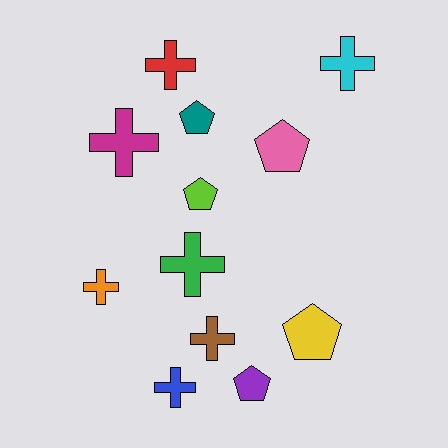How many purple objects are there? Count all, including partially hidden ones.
There is 1 purple object.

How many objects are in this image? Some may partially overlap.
There are 12 objects.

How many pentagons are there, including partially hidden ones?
There are 5 pentagons.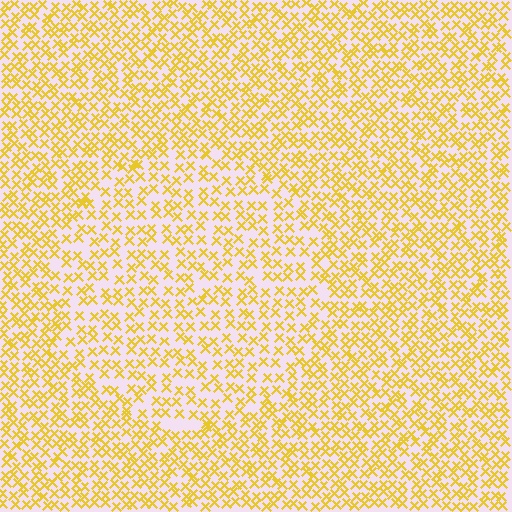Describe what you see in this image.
The image contains small yellow elements arranged at two different densities. A circle-shaped region is visible where the elements are less densely packed than the surrounding area.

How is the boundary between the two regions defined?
The boundary is defined by a change in element density (approximately 1.5x ratio). All elements are the same color, size, and shape.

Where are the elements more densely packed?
The elements are more densely packed outside the circle boundary.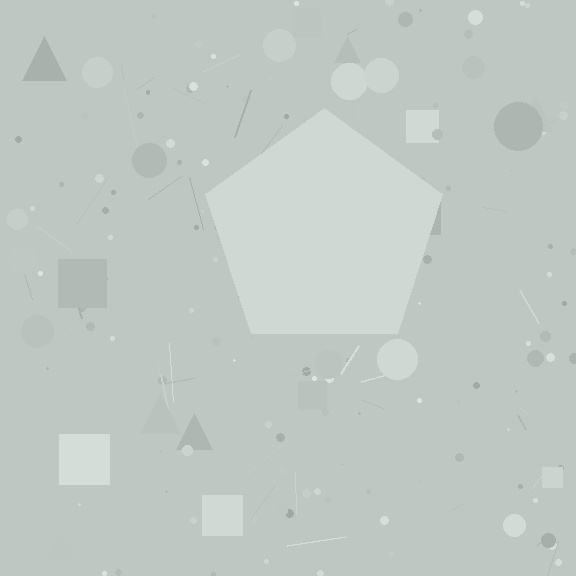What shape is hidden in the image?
A pentagon is hidden in the image.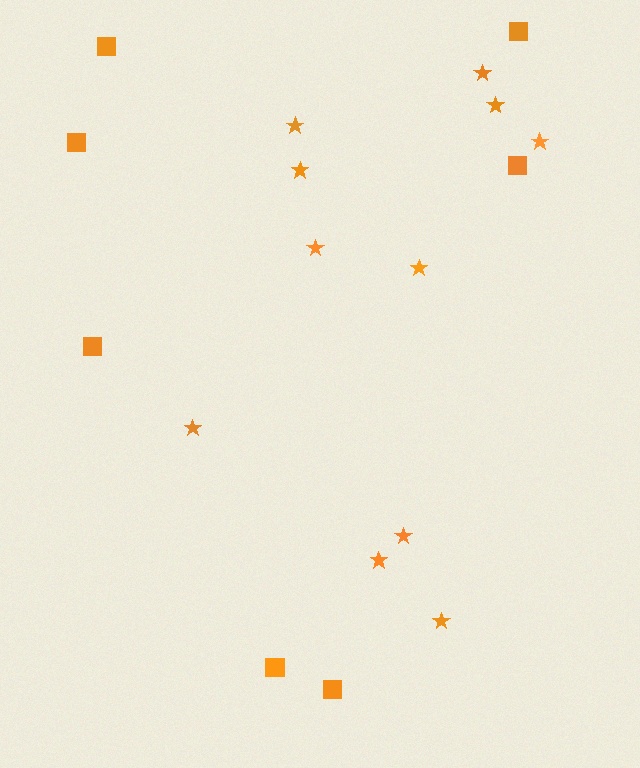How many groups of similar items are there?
There are 2 groups: one group of squares (7) and one group of stars (11).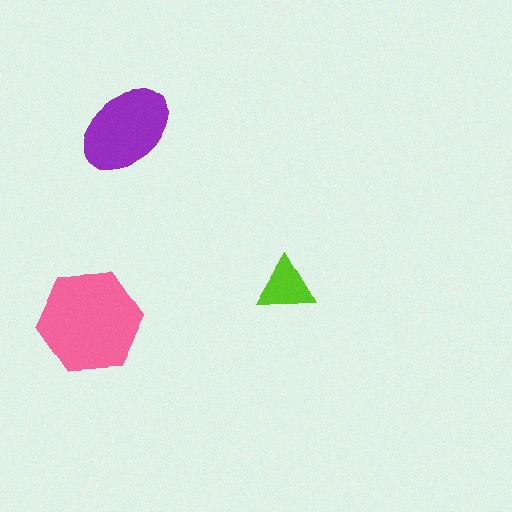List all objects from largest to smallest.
The pink hexagon, the purple ellipse, the lime triangle.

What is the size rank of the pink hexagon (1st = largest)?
1st.